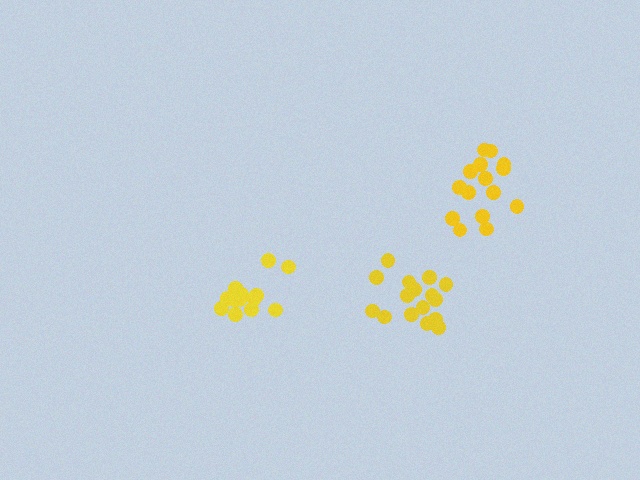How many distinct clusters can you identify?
There are 3 distinct clusters.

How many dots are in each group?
Group 1: 15 dots, Group 2: 14 dots, Group 3: 16 dots (45 total).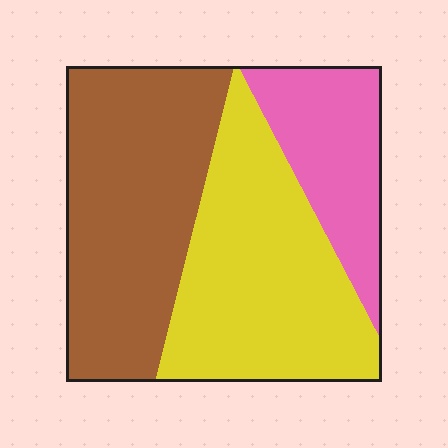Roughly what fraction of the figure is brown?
Brown covers about 40% of the figure.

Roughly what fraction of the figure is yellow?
Yellow takes up about two fifths (2/5) of the figure.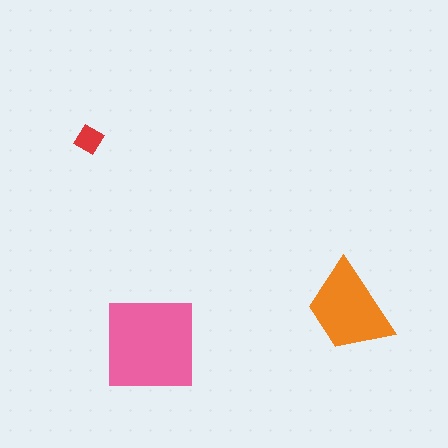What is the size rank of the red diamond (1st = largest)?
3rd.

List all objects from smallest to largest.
The red diamond, the orange trapezoid, the pink square.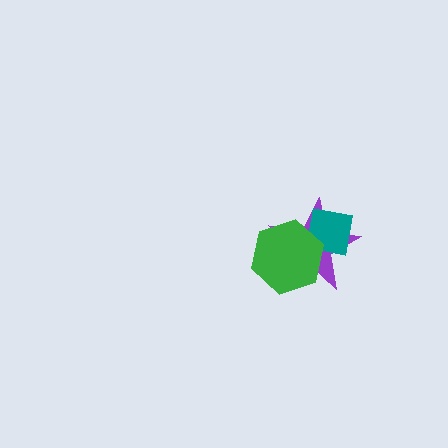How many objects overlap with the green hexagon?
2 objects overlap with the green hexagon.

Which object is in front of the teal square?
The green hexagon is in front of the teal square.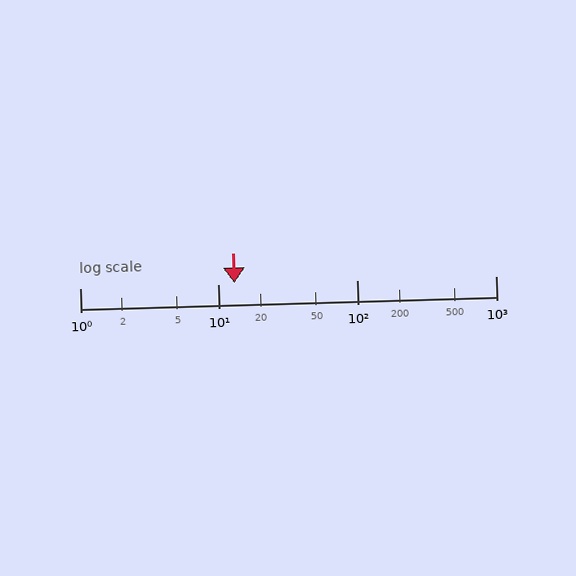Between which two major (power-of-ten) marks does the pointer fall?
The pointer is between 10 and 100.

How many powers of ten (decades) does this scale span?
The scale spans 3 decades, from 1 to 1000.